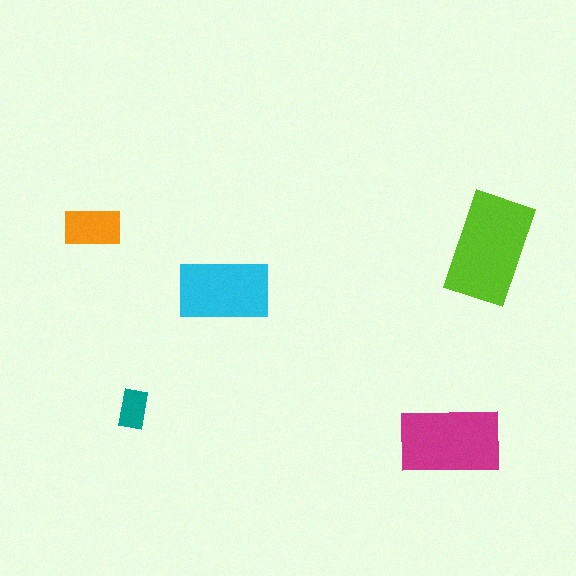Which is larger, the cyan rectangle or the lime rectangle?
The lime one.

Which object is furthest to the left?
The orange rectangle is leftmost.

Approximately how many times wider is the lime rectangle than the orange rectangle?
About 2 times wider.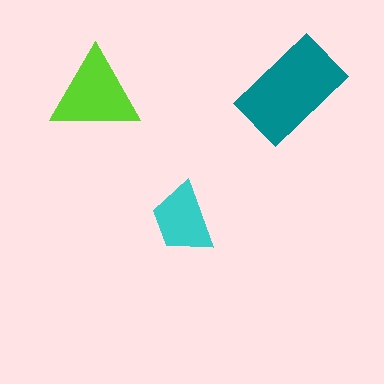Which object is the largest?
The teal rectangle.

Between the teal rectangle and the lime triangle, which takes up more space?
The teal rectangle.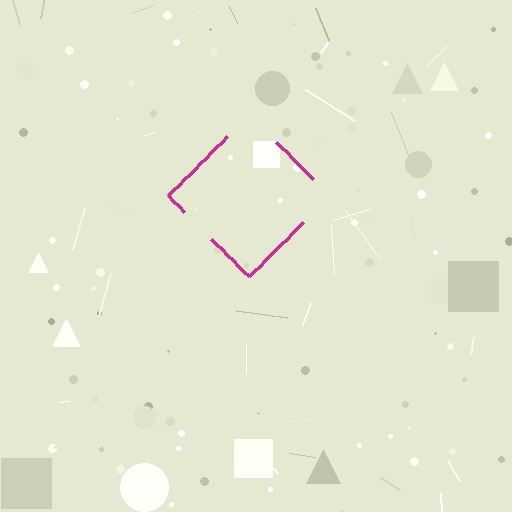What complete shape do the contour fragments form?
The contour fragments form a diamond.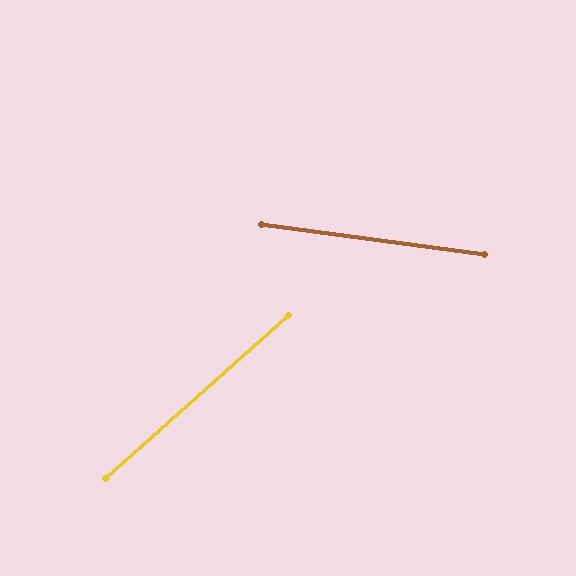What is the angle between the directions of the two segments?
Approximately 49 degrees.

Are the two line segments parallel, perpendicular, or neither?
Neither parallel nor perpendicular — they differ by about 49°.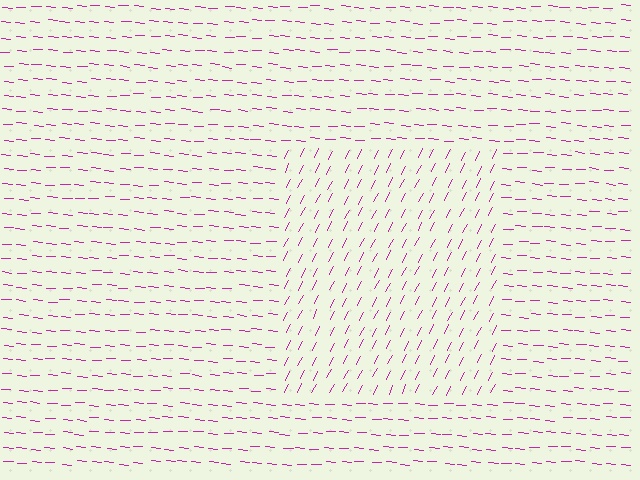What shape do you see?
I see a rectangle.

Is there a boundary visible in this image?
Yes, there is a texture boundary formed by a change in line orientation.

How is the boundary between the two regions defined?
The boundary is defined purely by a change in line orientation (approximately 68 degrees difference). All lines are the same color and thickness.